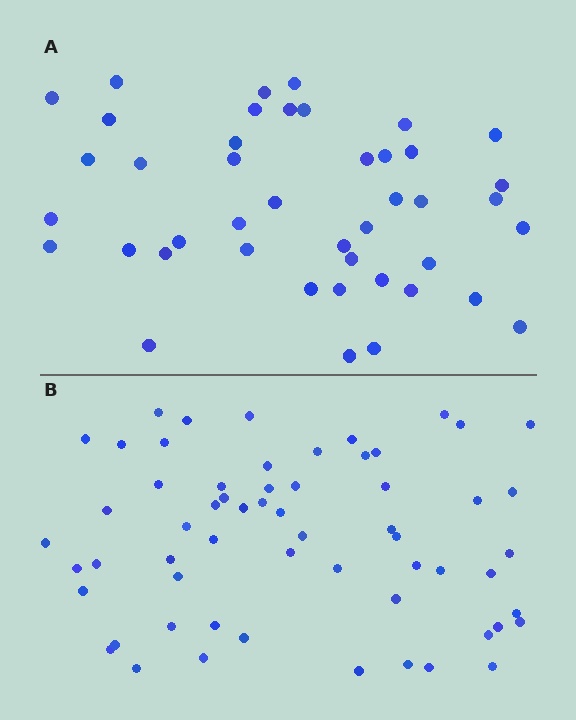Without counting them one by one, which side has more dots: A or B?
Region B (the bottom region) has more dots.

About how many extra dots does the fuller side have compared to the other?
Region B has approximately 15 more dots than region A.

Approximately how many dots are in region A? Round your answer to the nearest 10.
About 40 dots. (The exact count is 43, which rounds to 40.)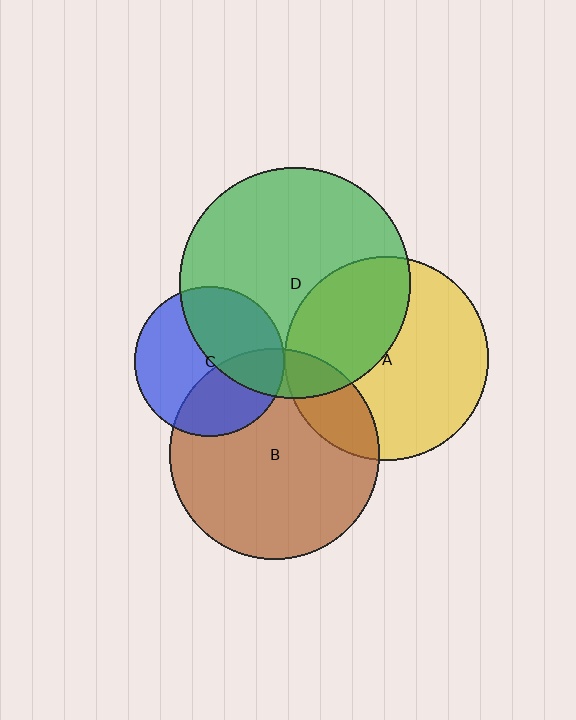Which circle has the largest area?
Circle D (green).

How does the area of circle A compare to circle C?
Approximately 1.9 times.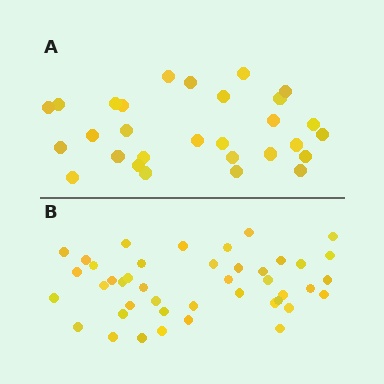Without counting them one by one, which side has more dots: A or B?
Region B (the bottom region) has more dots.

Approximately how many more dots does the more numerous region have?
Region B has approximately 15 more dots than region A.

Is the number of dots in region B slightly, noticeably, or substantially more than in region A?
Region B has substantially more. The ratio is roughly 1.5 to 1.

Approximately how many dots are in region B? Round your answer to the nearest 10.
About 40 dots. (The exact count is 43, which rounds to 40.)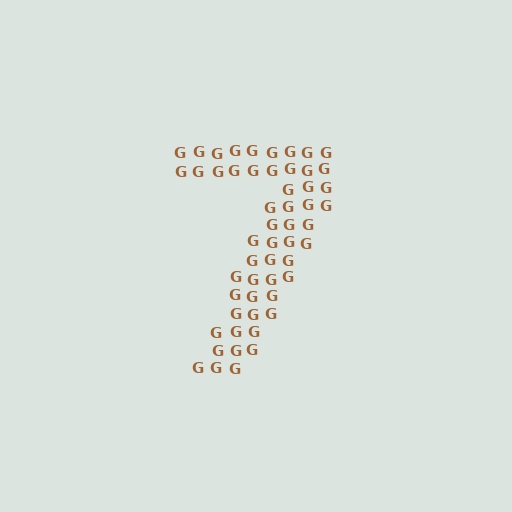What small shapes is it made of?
It is made of small letter G's.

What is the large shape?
The large shape is the digit 7.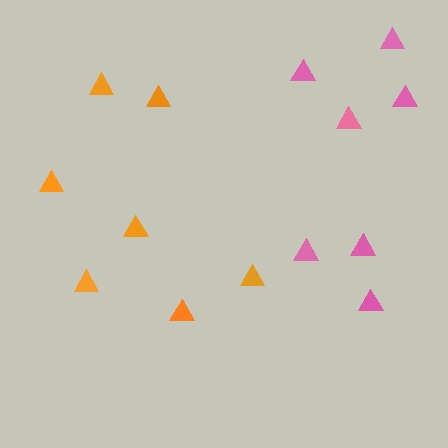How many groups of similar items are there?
There are 2 groups: one group of pink triangles (7) and one group of orange triangles (7).